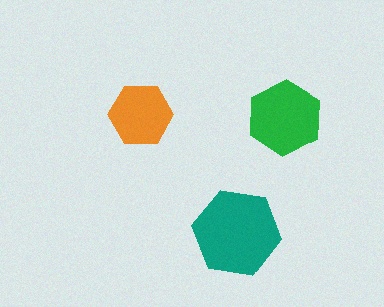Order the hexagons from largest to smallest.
the teal one, the green one, the orange one.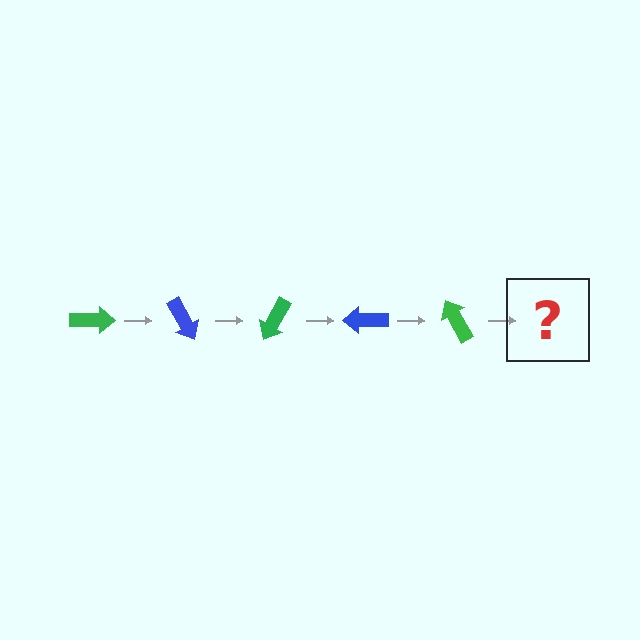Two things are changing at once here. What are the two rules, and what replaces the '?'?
The two rules are that it rotates 60 degrees each step and the color cycles through green and blue. The '?' should be a blue arrow, rotated 300 degrees from the start.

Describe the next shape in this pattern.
It should be a blue arrow, rotated 300 degrees from the start.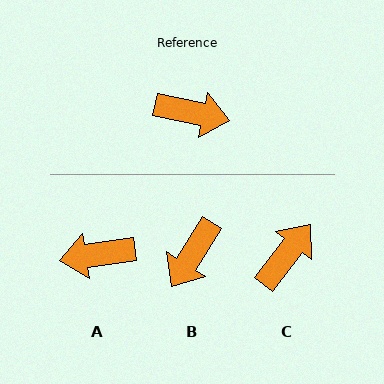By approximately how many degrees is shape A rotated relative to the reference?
Approximately 160 degrees clockwise.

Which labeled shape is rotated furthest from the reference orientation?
A, about 160 degrees away.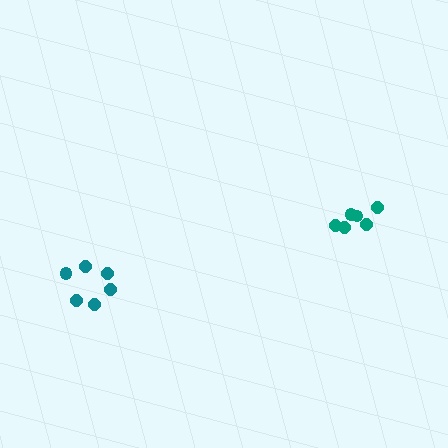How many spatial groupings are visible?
There are 2 spatial groupings.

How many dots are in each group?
Group 1: 6 dots, Group 2: 6 dots (12 total).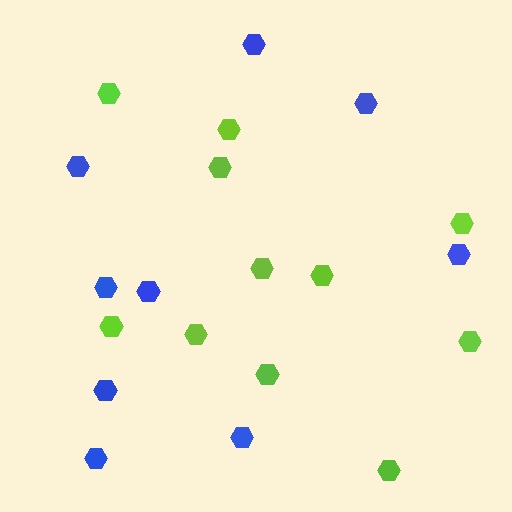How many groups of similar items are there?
There are 2 groups: one group of blue hexagons (9) and one group of lime hexagons (11).